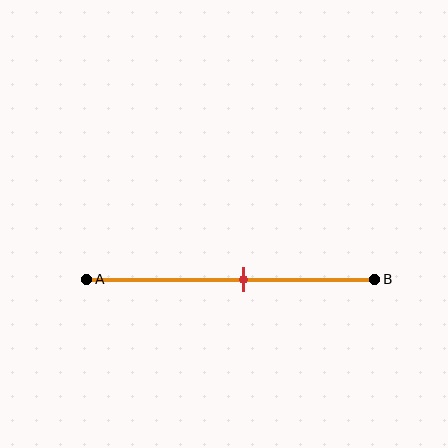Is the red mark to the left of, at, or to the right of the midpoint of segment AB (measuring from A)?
The red mark is to the right of the midpoint of segment AB.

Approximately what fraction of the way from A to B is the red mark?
The red mark is approximately 55% of the way from A to B.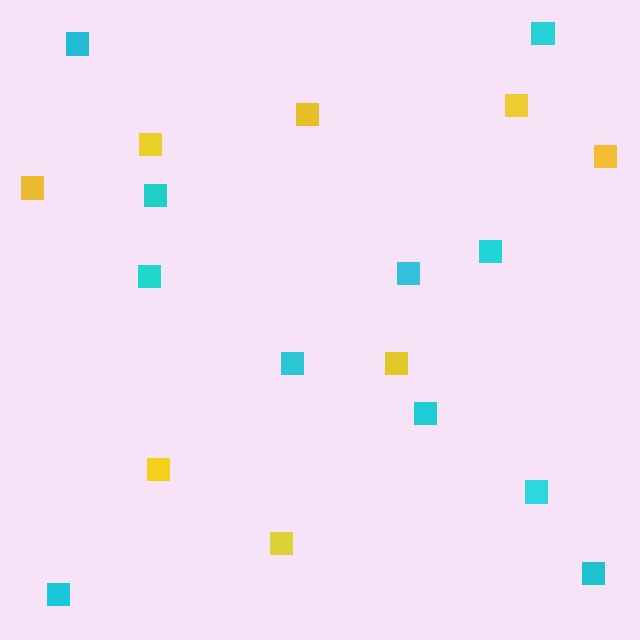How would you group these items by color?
There are 2 groups: one group of cyan squares (11) and one group of yellow squares (8).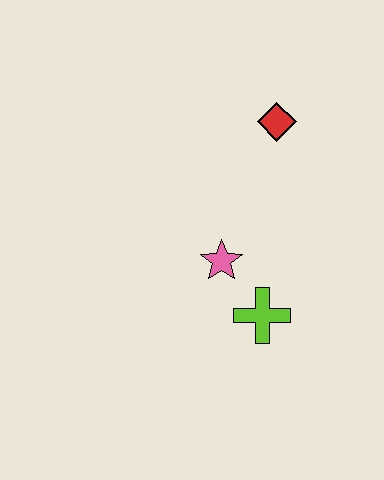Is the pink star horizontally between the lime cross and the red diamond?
No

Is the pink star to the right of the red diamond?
No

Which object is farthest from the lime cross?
The red diamond is farthest from the lime cross.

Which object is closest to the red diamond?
The pink star is closest to the red diamond.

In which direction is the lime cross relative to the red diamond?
The lime cross is below the red diamond.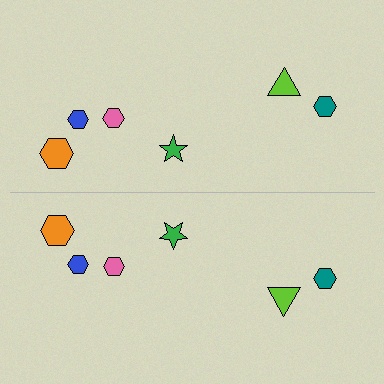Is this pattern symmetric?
Yes, this pattern has bilateral (reflection) symmetry.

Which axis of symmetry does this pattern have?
The pattern has a horizontal axis of symmetry running through the center of the image.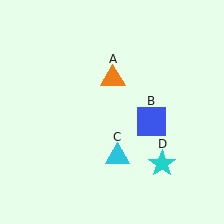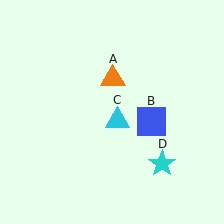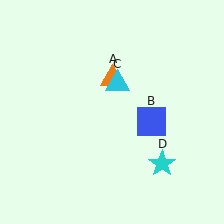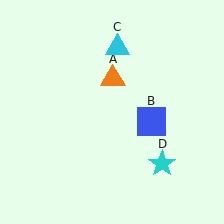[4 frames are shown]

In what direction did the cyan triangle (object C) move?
The cyan triangle (object C) moved up.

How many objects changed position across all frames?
1 object changed position: cyan triangle (object C).